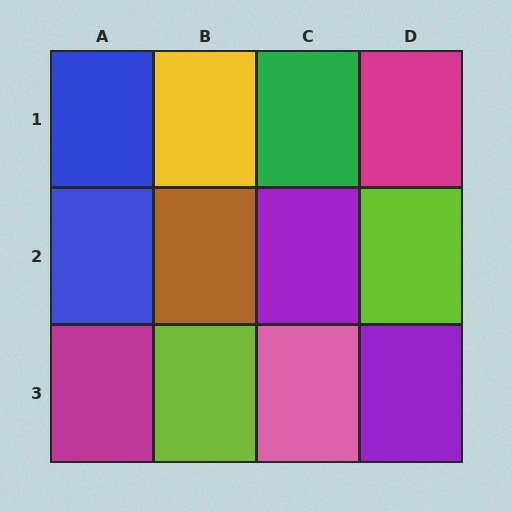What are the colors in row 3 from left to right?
Magenta, lime, pink, purple.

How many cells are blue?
2 cells are blue.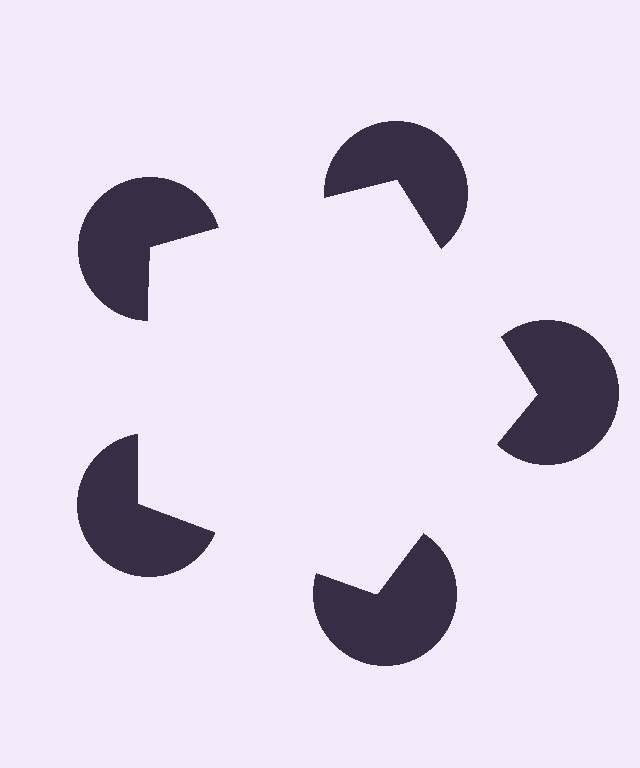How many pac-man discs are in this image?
There are 5 — one at each vertex of the illusory pentagon.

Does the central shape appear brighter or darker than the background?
It typically appears slightly brighter than the background, even though no actual brightness change is drawn.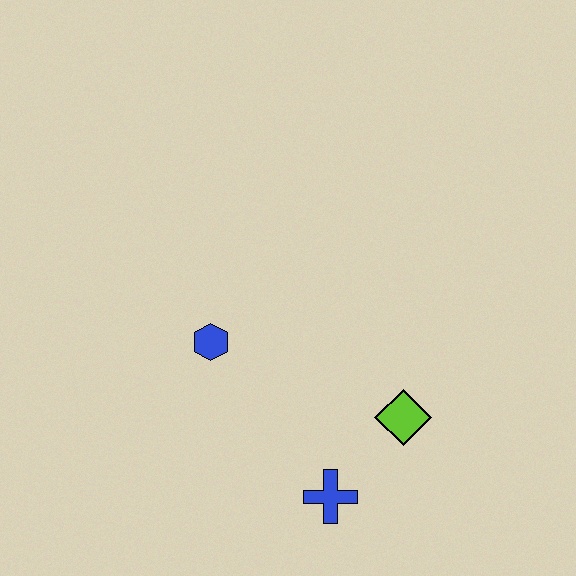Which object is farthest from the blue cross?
The blue hexagon is farthest from the blue cross.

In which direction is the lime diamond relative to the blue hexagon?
The lime diamond is to the right of the blue hexagon.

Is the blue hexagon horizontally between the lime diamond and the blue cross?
No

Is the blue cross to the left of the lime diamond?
Yes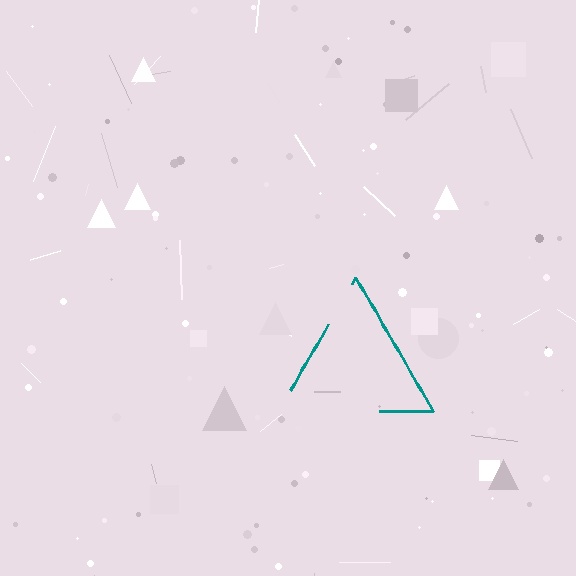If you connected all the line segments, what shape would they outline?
They would outline a triangle.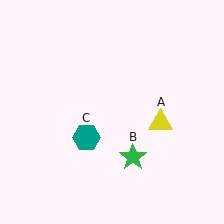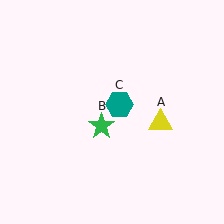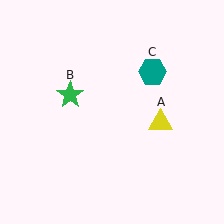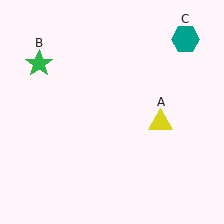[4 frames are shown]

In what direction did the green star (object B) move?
The green star (object B) moved up and to the left.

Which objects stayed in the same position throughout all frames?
Yellow triangle (object A) remained stationary.